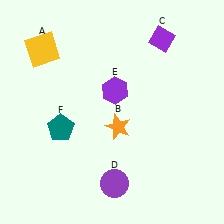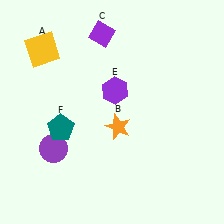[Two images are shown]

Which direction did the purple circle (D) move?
The purple circle (D) moved left.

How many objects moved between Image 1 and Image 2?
2 objects moved between the two images.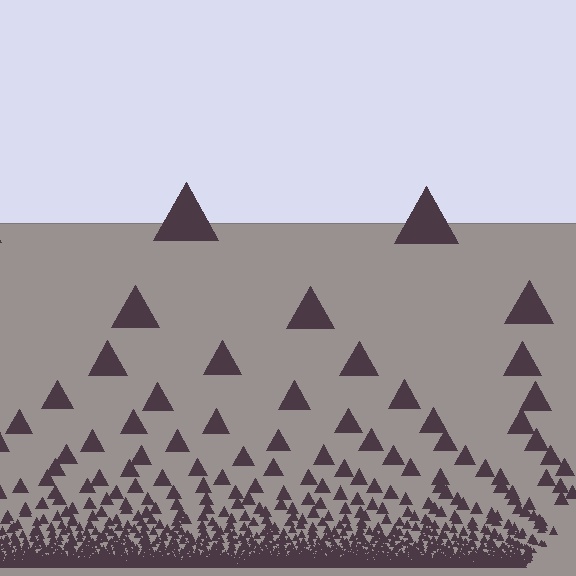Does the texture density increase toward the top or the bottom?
Density increases toward the bottom.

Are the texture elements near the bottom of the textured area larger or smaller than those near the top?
Smaller. The gradient is inverted — elements near the bottom are smaller and denser.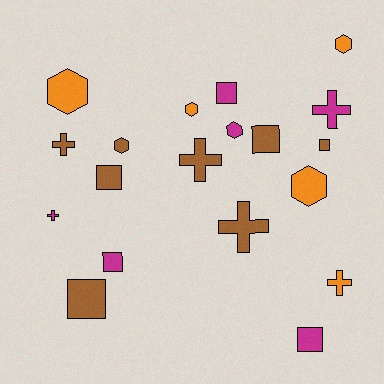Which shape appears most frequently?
Square, with 7 objects.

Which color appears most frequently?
Brown, with 8 objects.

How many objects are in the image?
There are 19 objects.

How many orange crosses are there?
There is 1 orange cross.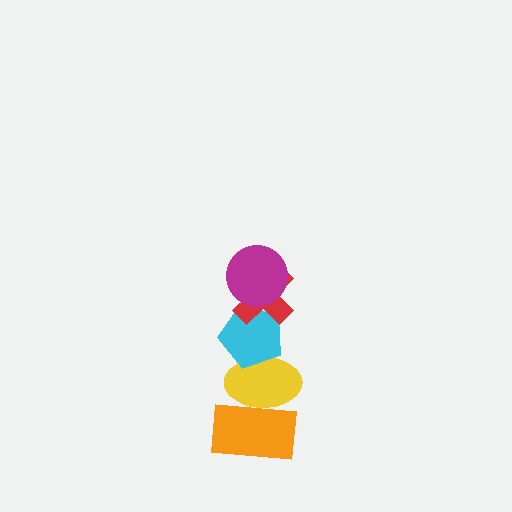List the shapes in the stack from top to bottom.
From top to bottom: the magenta circle, the red cross, the cyan pentagon, the yellow ellipse, the orange rectangle.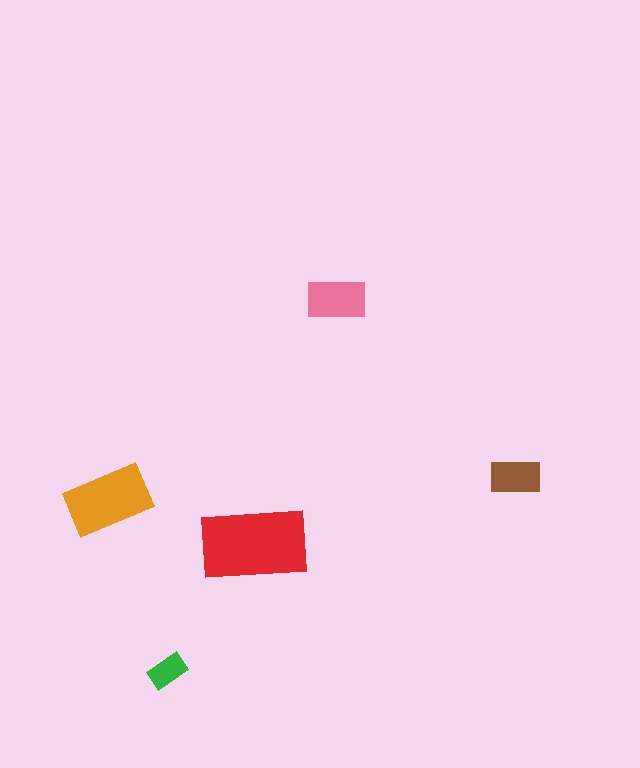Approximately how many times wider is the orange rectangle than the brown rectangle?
About 1.5 times wider.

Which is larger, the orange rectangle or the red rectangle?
The red one.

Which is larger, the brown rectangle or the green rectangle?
The brown one.